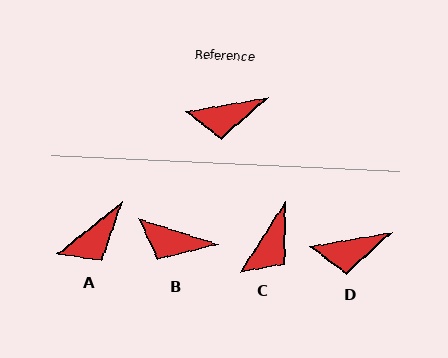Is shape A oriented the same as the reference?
No, it is off by about 29 degrees.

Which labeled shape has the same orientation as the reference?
D.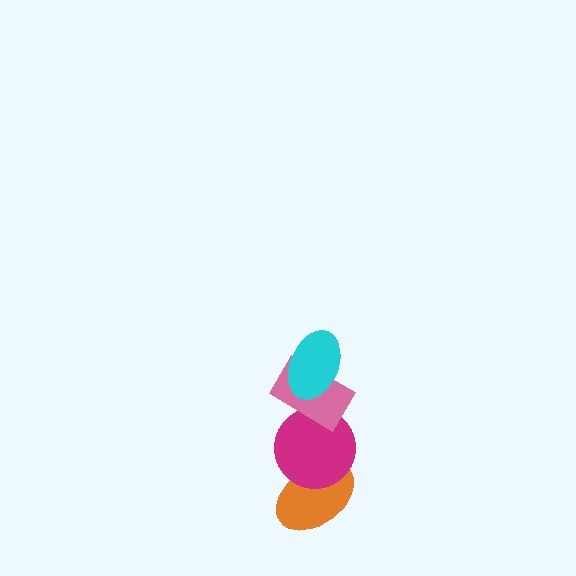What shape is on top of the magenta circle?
The pink rectangle is on top of the magenta circle.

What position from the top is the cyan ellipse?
The cyan ellipse is 1st from the top.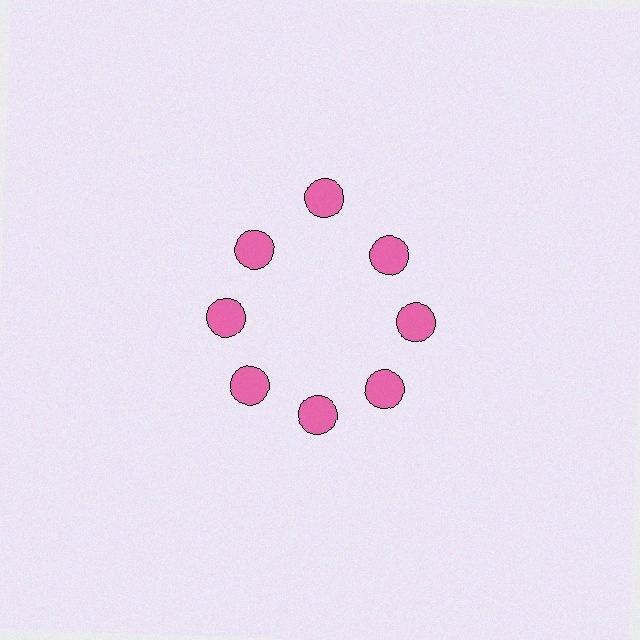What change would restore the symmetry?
The symmetry would be restored by moving it inward, back onto the ring so that all 8 circles sit at equal angles and equal distance from the center.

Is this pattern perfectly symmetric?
No. The 8 pink circles are arranged in a ring, but one element near the 12 o'clock position is pushed outward from the center, breaking the 8-fold rotational symmetry.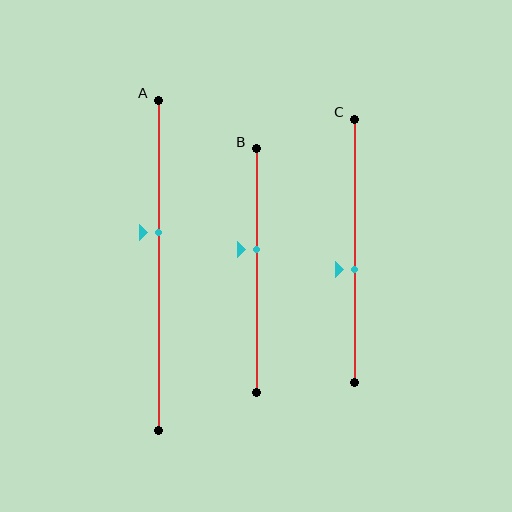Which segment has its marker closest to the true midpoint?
Segment C has its marker closest to the true midpoint.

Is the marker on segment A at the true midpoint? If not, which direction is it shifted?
No, the marker on segment A is shifted upward by about 10% of the segment length.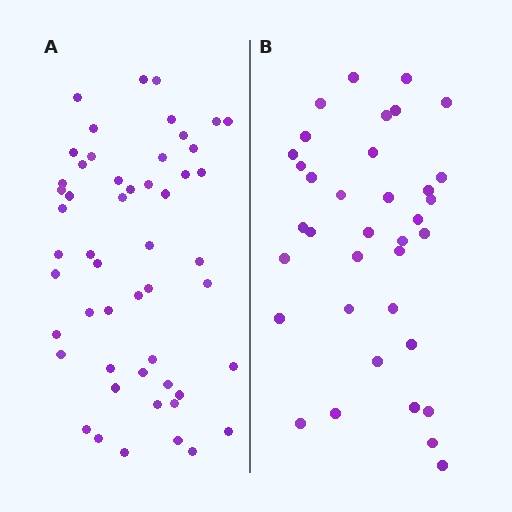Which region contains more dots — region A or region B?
Region A (the left region) has more dots.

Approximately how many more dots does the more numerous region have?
Region A has approximately 15 more dots than region B.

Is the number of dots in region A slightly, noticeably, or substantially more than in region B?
Region A has noticeably more, but not dramatically so. The ratio is roughly 1.4 to 1.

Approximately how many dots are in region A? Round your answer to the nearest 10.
About 50 dots. (The exact count is 52, which rounds to 50.)